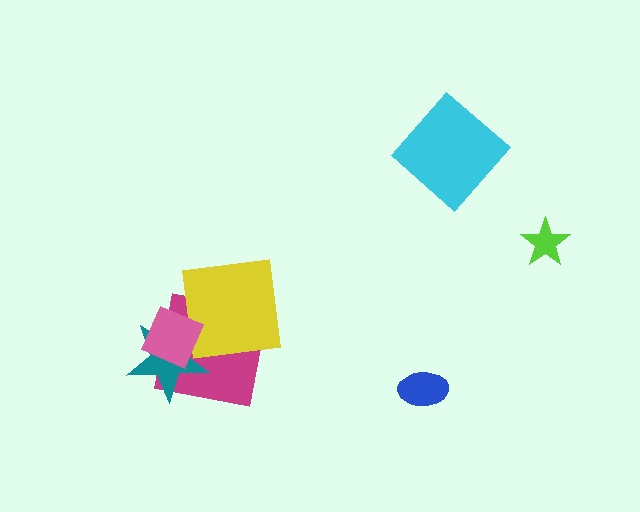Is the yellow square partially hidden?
Yes, it is partially covered by another shape.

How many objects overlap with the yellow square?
2 objects overlap with the yellow square.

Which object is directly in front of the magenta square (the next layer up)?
The teal star is directly in front of the magenta square.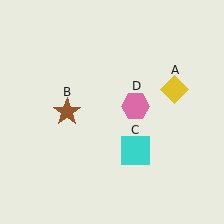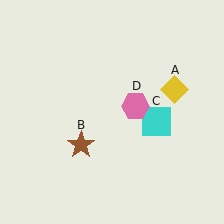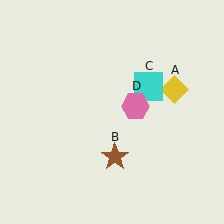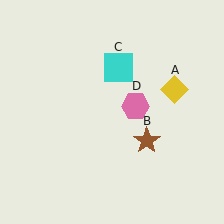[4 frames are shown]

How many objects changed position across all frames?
2 objects changed position: brown star (object B), cyan square (object C).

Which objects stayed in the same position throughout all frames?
Yellow diamond (object A) and pink hexagon (object D) remained stationary.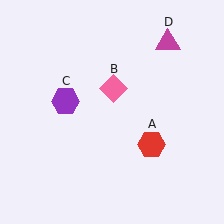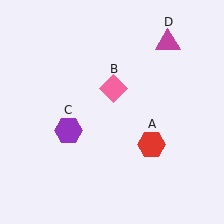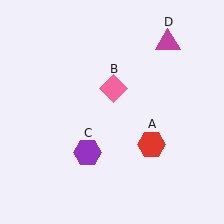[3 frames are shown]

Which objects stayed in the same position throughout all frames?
Red hexagon (object A) and pink diamond (object B) and magenta triangle (object D) remained stationary.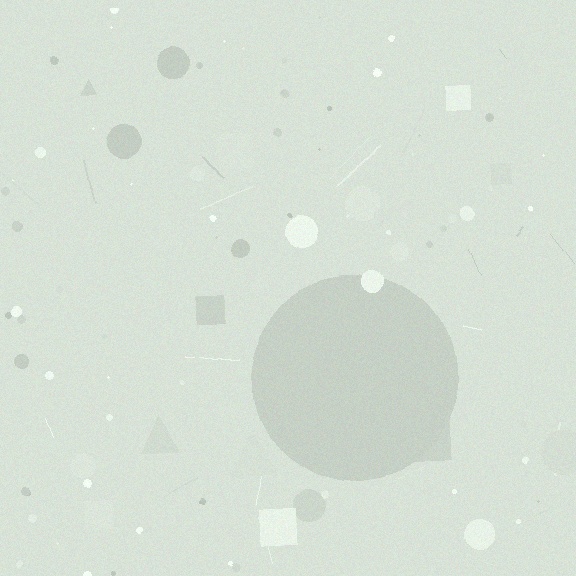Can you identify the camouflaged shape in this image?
The camouflaged shape is a circle.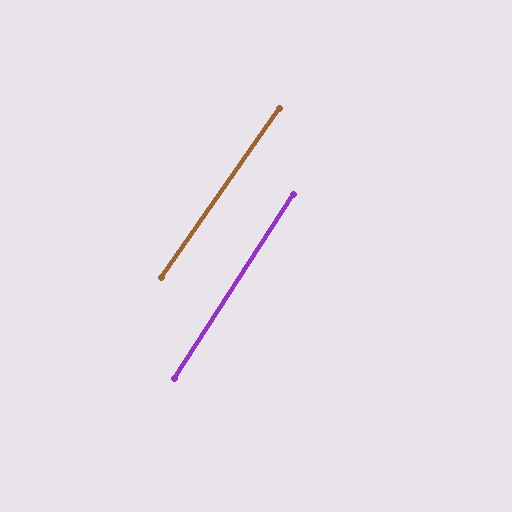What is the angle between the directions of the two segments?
Approximately 2 degrees.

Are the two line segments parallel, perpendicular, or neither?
Parallel — their directions differ by only 1.8°.